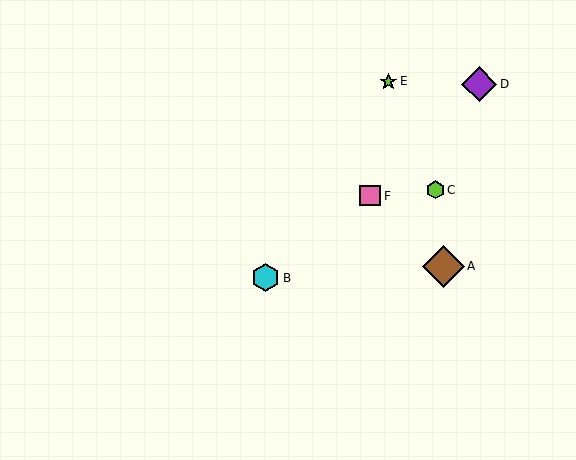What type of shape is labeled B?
Shape B is a cyan hexagon.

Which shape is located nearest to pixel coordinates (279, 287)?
The cyan hexagon (labeled B) at (266, 278) is nearest to that location.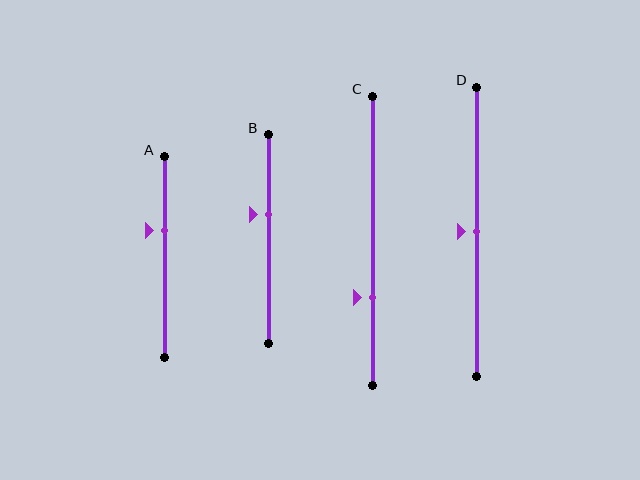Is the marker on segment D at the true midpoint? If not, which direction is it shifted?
Yes, the marker on segment D is at the true midpoint.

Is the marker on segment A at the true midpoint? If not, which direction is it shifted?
No, the marker on segment A is shifted upward by about 14% of the segment length.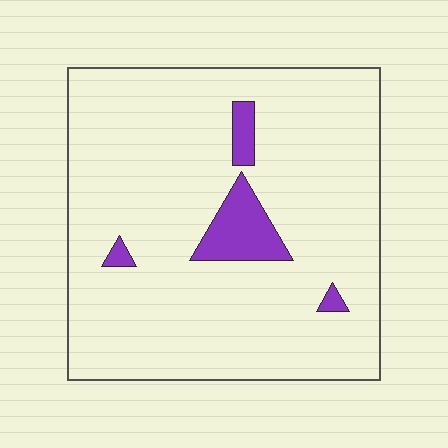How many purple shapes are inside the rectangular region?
4.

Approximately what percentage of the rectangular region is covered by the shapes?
Approximately 5%.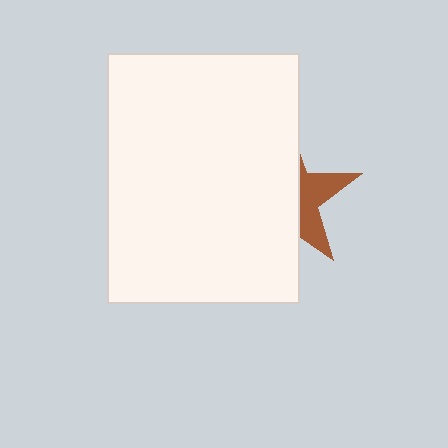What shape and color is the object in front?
The object in front is a white rectangle.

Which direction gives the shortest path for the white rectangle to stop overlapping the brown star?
Moving left gives the shortest separation.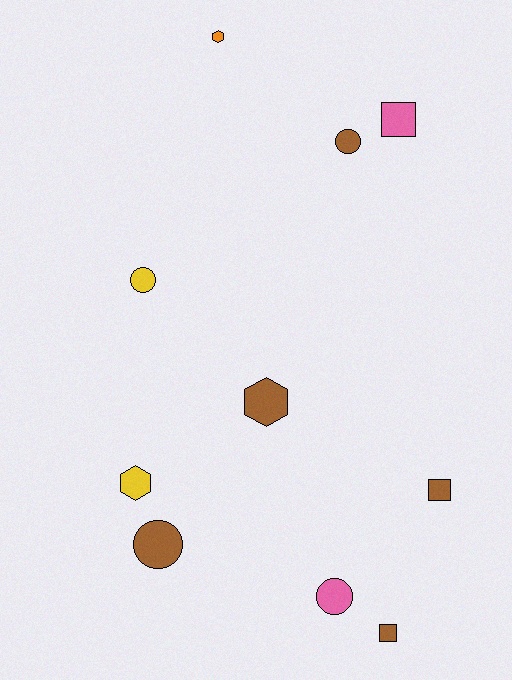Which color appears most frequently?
Brown, with 5 objects.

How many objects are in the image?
There are 10 objects.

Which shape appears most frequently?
Circle, with 4 objects.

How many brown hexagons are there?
There is 1 brown hexagon.